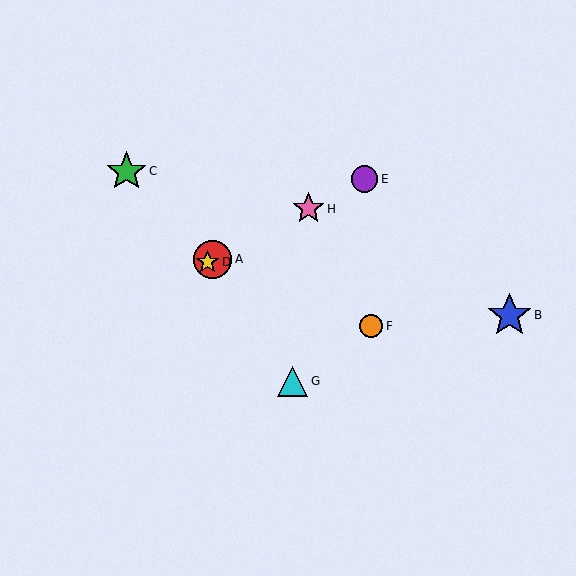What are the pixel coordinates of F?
Object F is at (371, 326).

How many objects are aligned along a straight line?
4 objects (A, D, E, H) are aligned along a straight line.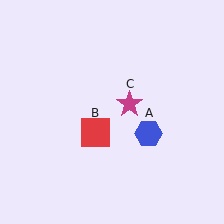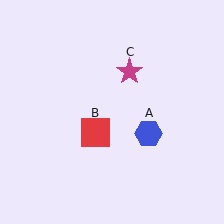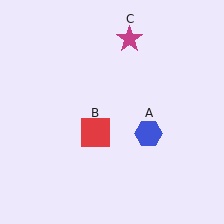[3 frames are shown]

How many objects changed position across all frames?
1 object changed position: magenta star (object C).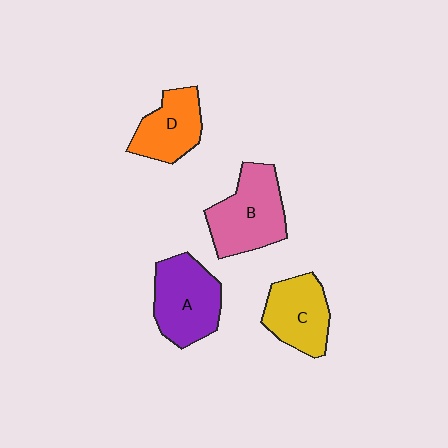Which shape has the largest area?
Shape B (pink).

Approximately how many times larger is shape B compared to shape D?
Approximately 1.4 times.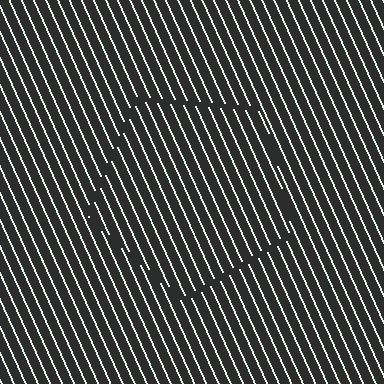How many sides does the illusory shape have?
5 sides — the line-ends trace a pentagon.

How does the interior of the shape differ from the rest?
The interior of the shape contains the same grating, shifted by half a period — the contour is defined by the phase discontinuity where line-ends from the inner and outer gratings abut.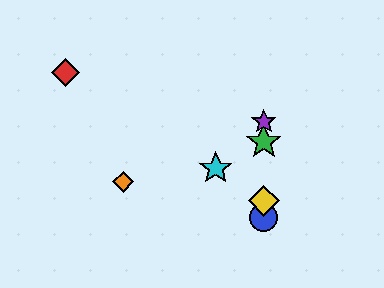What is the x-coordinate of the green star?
The green star is at x≈264.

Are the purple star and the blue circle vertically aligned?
Yes, both are at x≈264.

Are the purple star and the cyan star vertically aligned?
No, the purple star is at x≈264 and the cyan star is at x≈216.